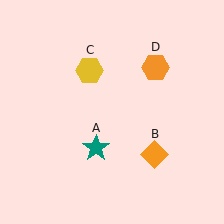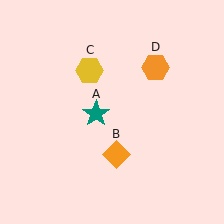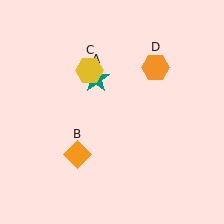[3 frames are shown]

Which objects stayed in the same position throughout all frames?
Yellow hexagon (object C) and orange hexagon (object D) remained stationary.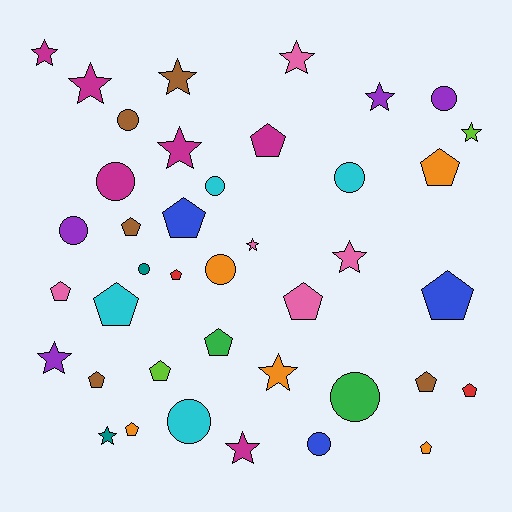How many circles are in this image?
There are 11 circles.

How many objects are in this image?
There are 40 objects.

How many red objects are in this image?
There are 2 red objects.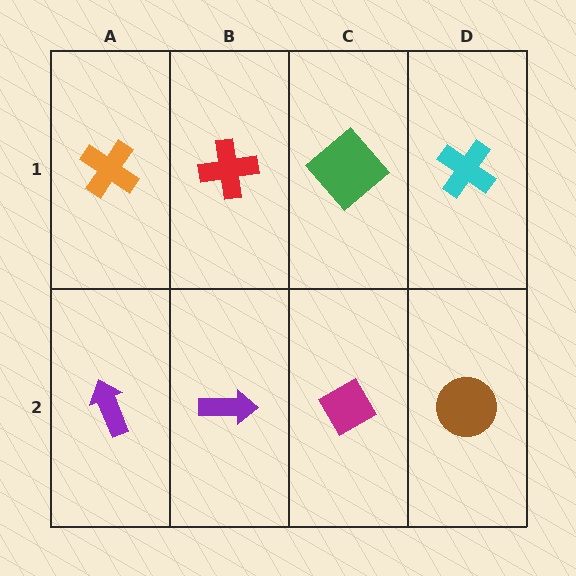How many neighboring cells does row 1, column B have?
3.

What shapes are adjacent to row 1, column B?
A purple arrow (row 2, column B), an orange cross (row 1, column A), a green diamond (row 1, column C).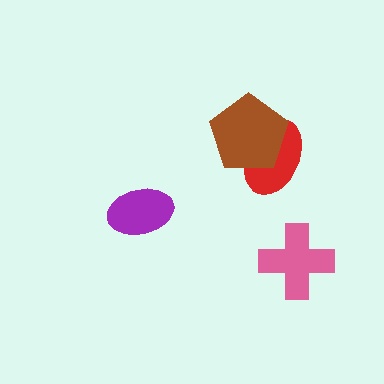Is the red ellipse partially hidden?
Yes, it is partially covered by another shape.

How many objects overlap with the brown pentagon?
1 object overlaps with the brown pentagon.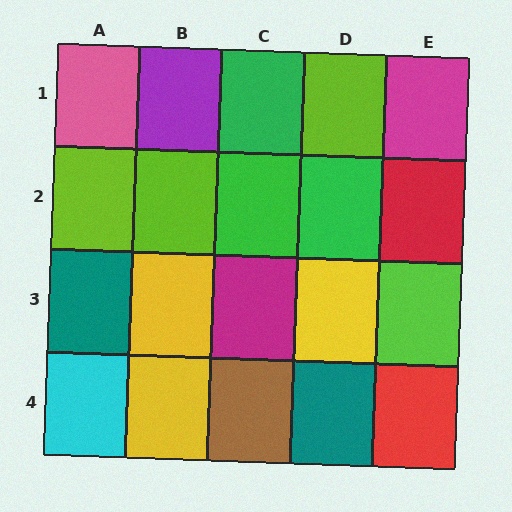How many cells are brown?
1 cell is brown.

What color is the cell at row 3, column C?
Magenta.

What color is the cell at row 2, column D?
Green.